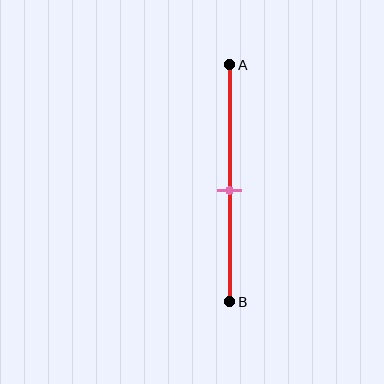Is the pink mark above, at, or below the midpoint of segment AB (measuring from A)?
The pink mark is approximately at the midpoint of segment AB.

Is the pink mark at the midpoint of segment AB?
Yes, the mark is approximately at the midpoint.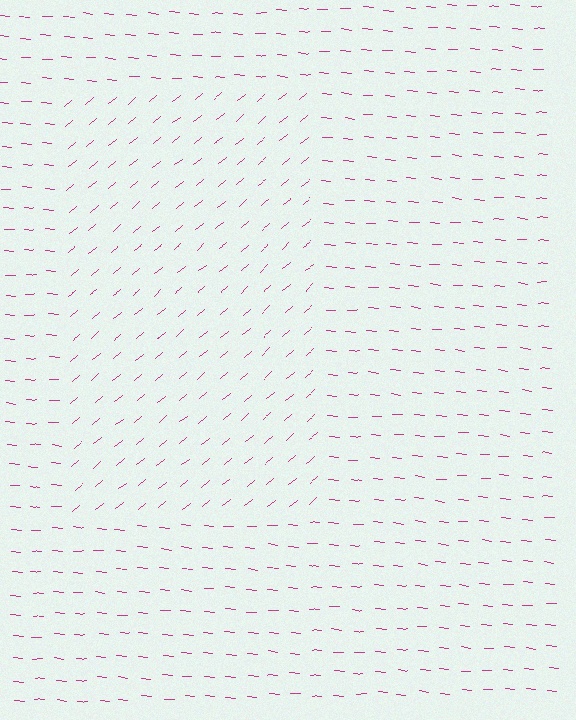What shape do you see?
I see a rectangle.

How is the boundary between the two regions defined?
The boundary is defined purely by a change in line orientation (approximately 45 degrees difference). All lines are the same color and thickness.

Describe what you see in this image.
The image is filled with small magenta line segments. A rectangle region in the image has lines oriented differently from the surrounding lines, creating a visible texture boundary.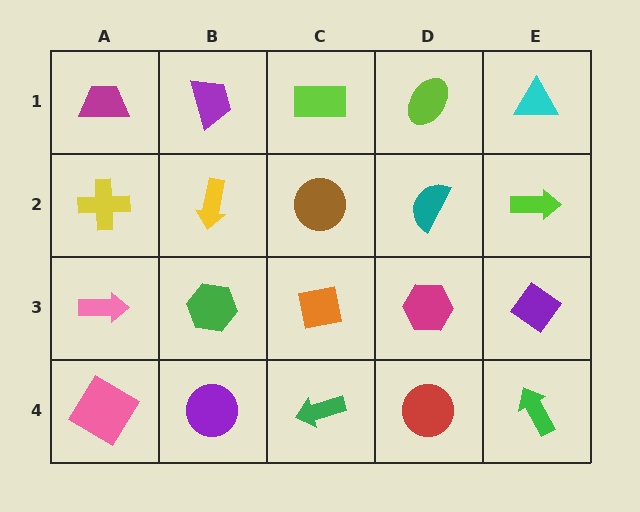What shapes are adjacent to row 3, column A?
A yellow cross (row 2, column A), a pink diamond (row 4, column A), a green hexagon (row 3, column B).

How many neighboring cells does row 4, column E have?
2.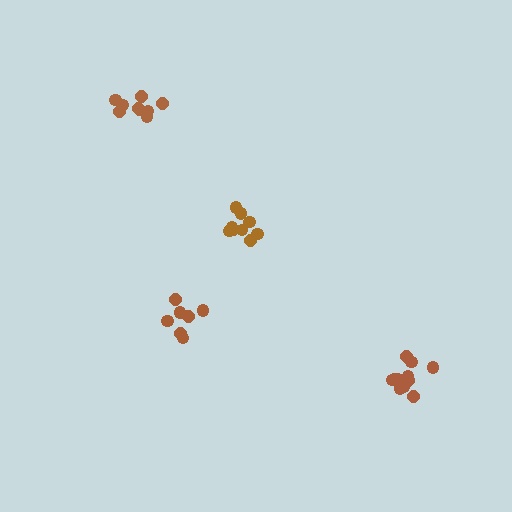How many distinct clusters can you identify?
There are 4 distinct clusters.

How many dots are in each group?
Group 1: 9 dots, Group 2: 7 dots, Group 3: 9 dots, Group 4: 12 dots (37 total).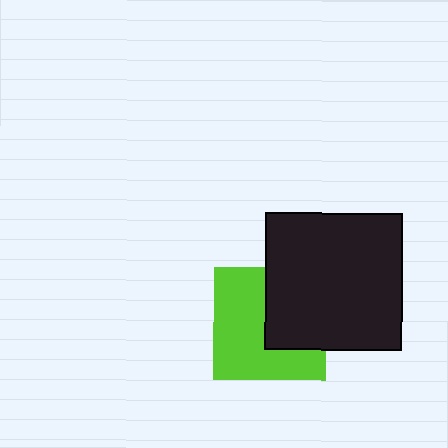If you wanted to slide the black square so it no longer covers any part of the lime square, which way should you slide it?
Slide it right — that is the most direct way to separate the two shapes.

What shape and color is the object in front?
The object in front is a black square.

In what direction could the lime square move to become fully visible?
The lime square could move left. That would shift it out from behind the black square entirely.